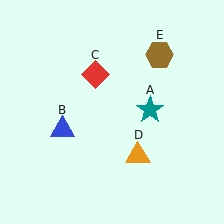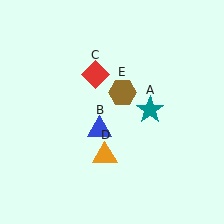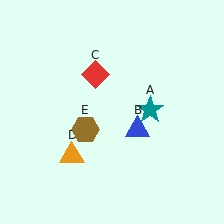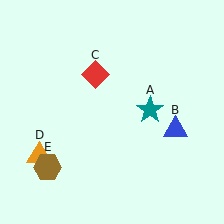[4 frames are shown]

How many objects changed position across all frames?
3 objects changed position: blue triangle (object B), orange triangle (object D), brown hexagon (object E).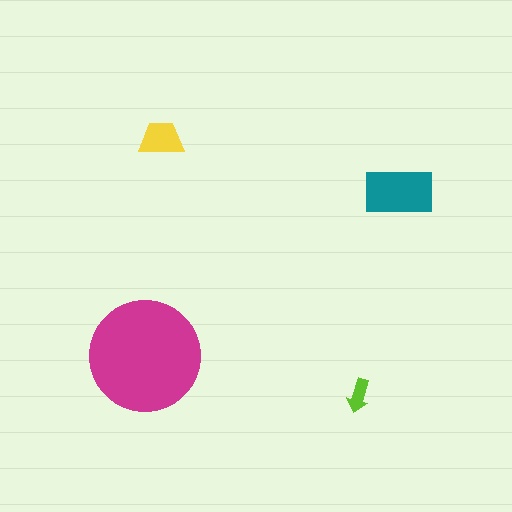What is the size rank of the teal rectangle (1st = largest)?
2nd.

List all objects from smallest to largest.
The lime arrow, the yellow trapezoid, the teal rectangle, the magenta circle.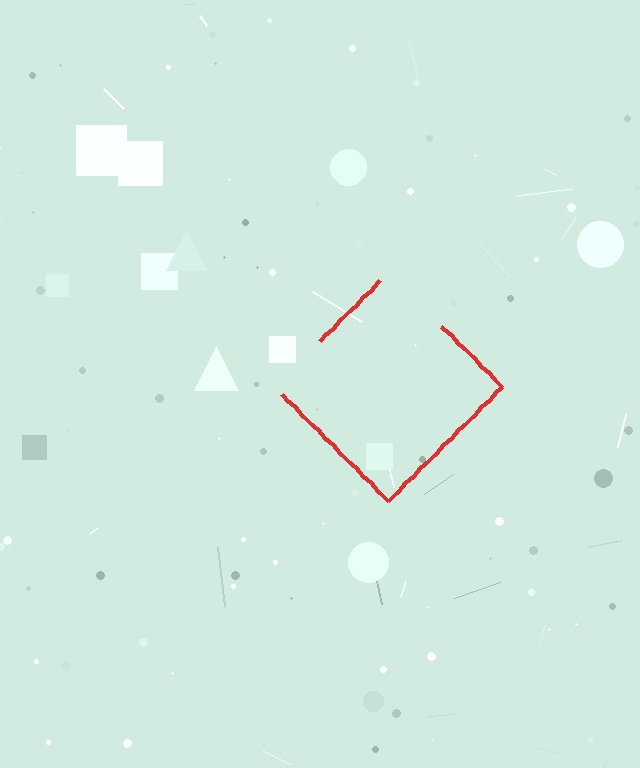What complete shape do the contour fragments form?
The contour fragments form a diamond.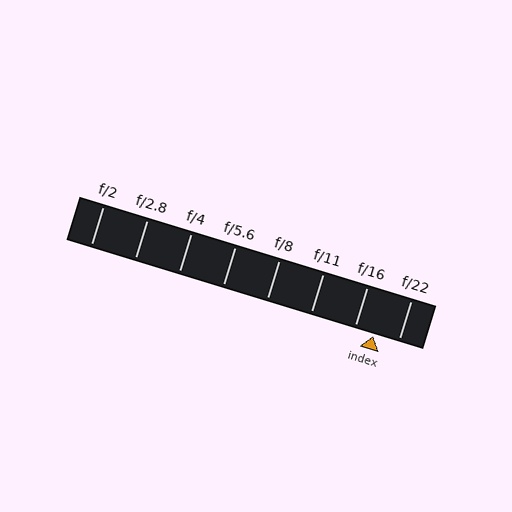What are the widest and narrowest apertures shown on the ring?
The widest aperture shown is f/2 and the narrowest is f/22.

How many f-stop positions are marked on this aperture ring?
There are 8 f-stop positions marked.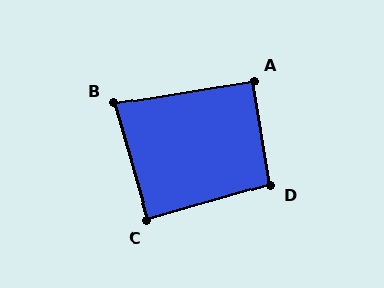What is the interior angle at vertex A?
Approximately 90 degrees (approximately right).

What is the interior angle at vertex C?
Approximately 90 degrees (approximately right).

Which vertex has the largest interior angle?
D, at approximately 97 degrees.